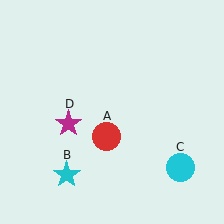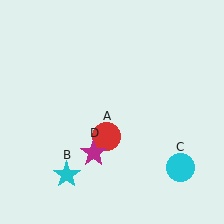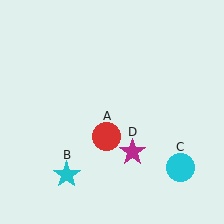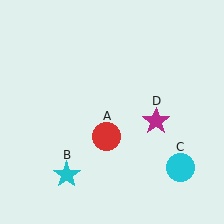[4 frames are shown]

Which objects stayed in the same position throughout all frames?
Red circle (object A) and cyan star (object B) and cyan circle (object C) remained stationary.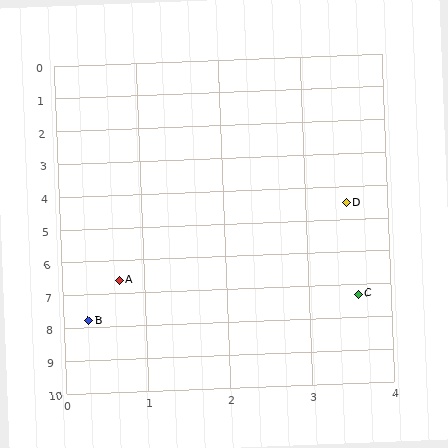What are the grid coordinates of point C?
Point C is at approximately (3.6, 7.3).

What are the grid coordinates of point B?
Point B is at approximately (0.3, 7.8).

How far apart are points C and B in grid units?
Points C and B are about 3.3 grid units apart.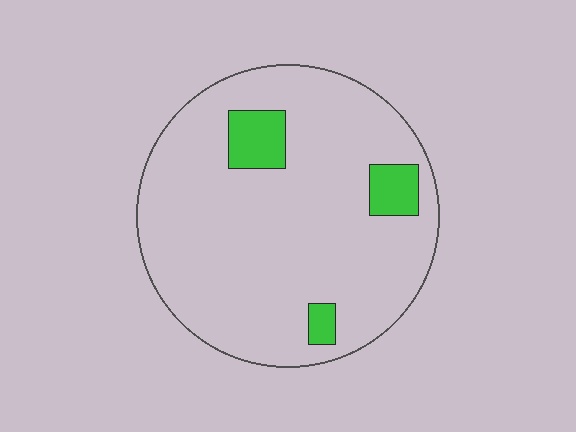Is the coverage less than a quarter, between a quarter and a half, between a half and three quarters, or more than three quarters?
Less than a quarter.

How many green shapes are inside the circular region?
3.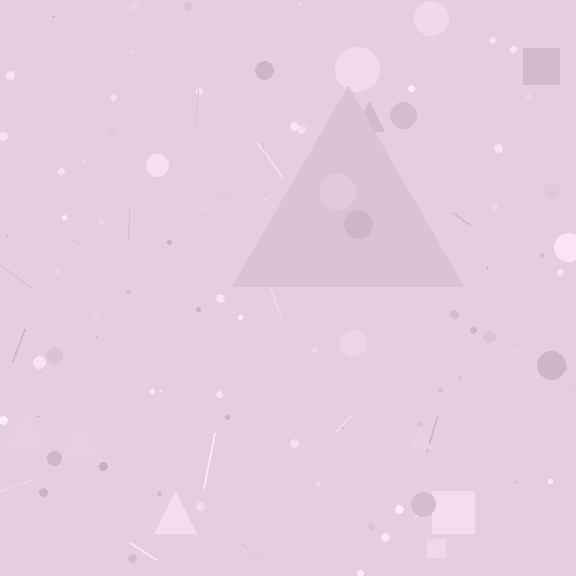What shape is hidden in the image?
A triangle is hidden in the image.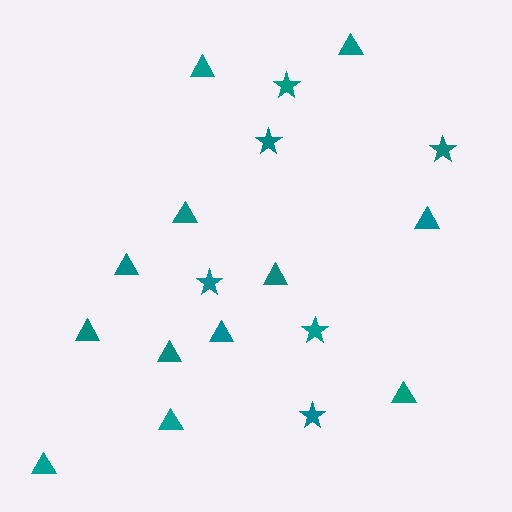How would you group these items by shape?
There are 2 groups: one group of stars (6) and one group of triangles (12).